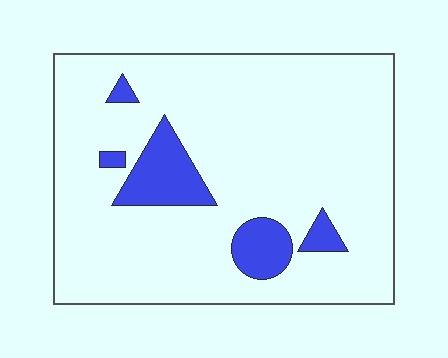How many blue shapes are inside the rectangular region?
5.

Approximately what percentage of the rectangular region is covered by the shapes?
Approximately 10%.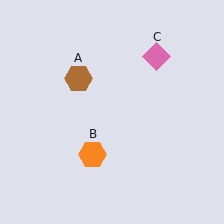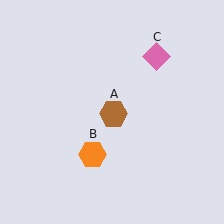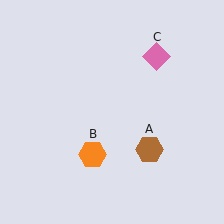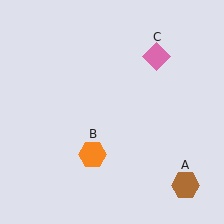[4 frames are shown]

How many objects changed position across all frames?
1 object changed position: brown hexagon (object A).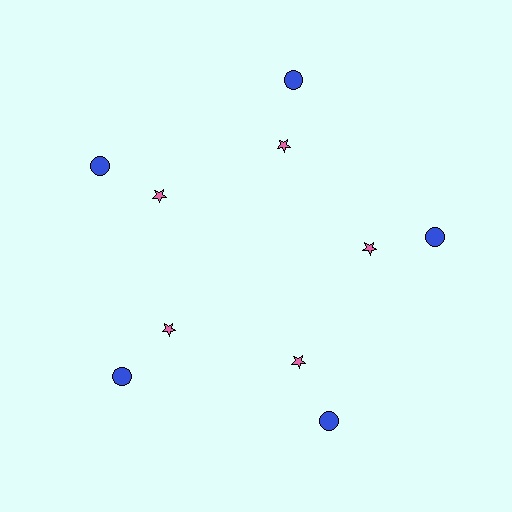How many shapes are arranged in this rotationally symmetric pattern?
There are 10 shapes, arranged in 5 groups of 2.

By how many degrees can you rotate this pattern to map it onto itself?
The pattern maps onto itself every 72 degrees of rotation.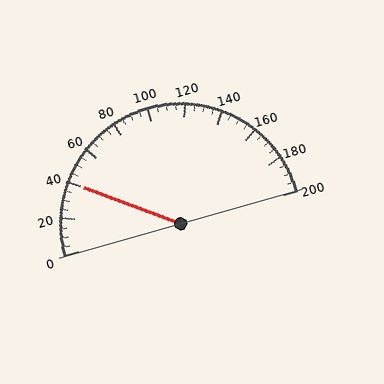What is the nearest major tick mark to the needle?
The nearest major tick mark is 40.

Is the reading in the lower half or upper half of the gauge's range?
The reading is in the lower half of the range (0 to 200).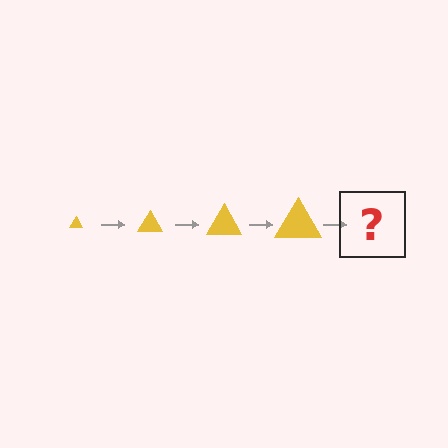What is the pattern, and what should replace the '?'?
The pattern is that the triangle gets progressively larger each step. The '?' should be a yellow triangle, larger than the previous one.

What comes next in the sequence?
The next element should be a yellow triangle, larger than the previous one.